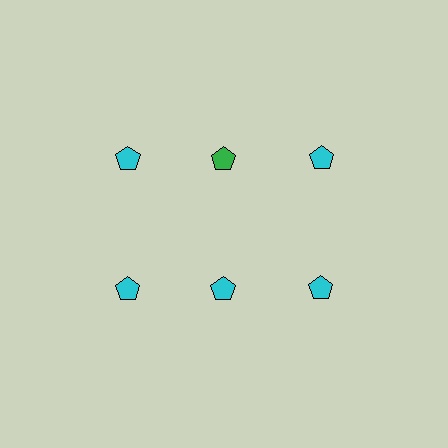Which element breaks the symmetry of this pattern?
The green pentagon in the top row, second from left column breaks the symmetry. All other shapes are cyan pentagons.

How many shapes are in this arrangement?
There are 6 shapes arranged in a grid pattern.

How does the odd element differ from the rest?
It has a different color: green instead of cyan.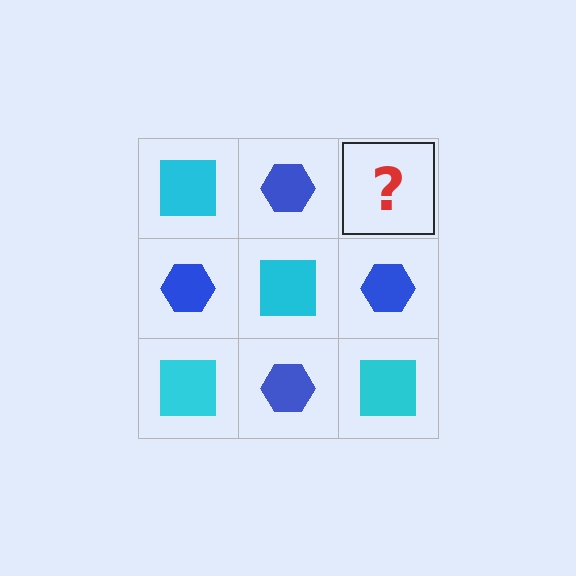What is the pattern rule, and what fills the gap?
The rule is that it alternates cyan square and blue hexagon in a checkerboard pattern. The gap should be filled with a cyan square.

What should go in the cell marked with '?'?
The missing cell should contain a cyan square.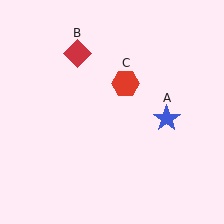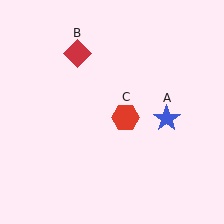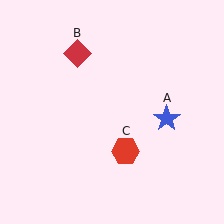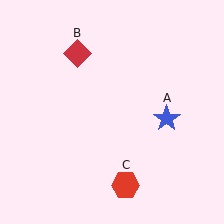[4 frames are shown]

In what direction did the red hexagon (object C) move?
The red hexagon (object C) moved down.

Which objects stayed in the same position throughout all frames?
Blue star (object A) and red diamond (object B) remained stationary.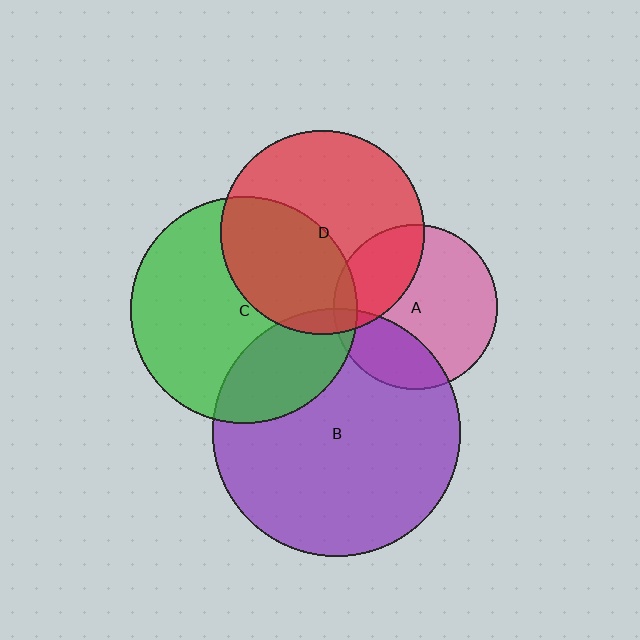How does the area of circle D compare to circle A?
Approximately 1.5 times.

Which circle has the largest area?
Circle B (purple).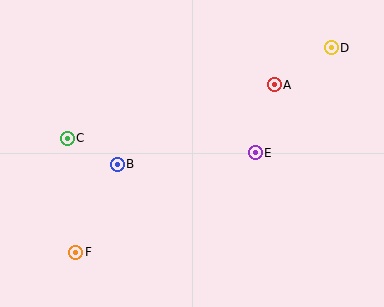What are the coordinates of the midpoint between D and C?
The midpoint between D and C is at (199, 93).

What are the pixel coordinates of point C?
Point C is at (67, 138).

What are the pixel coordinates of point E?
Point E is at (255, 153).